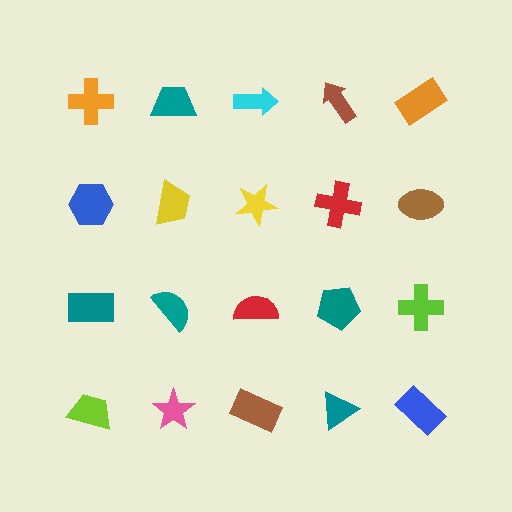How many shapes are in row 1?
5 shapes.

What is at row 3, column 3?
A red semicircle.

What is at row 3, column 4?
A teal pentagon.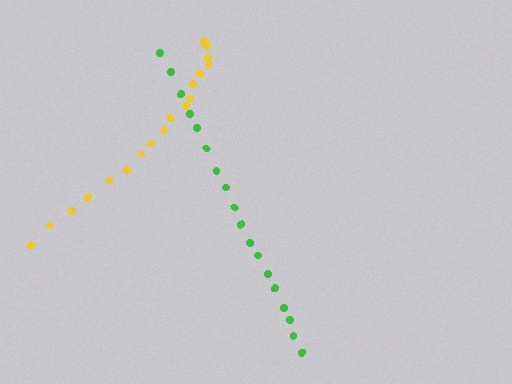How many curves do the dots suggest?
There are 2 distinct paths.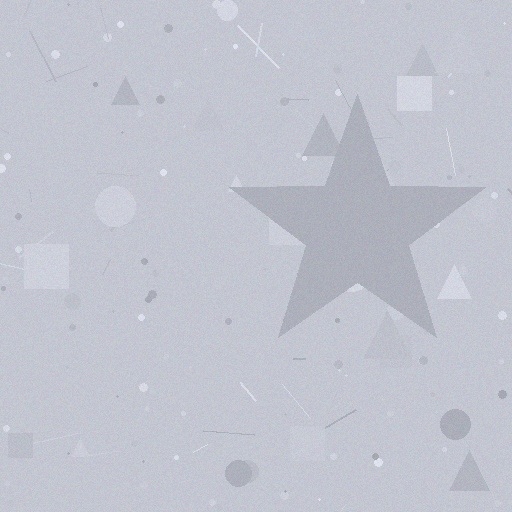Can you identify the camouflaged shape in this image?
The camouflaged shape is a star.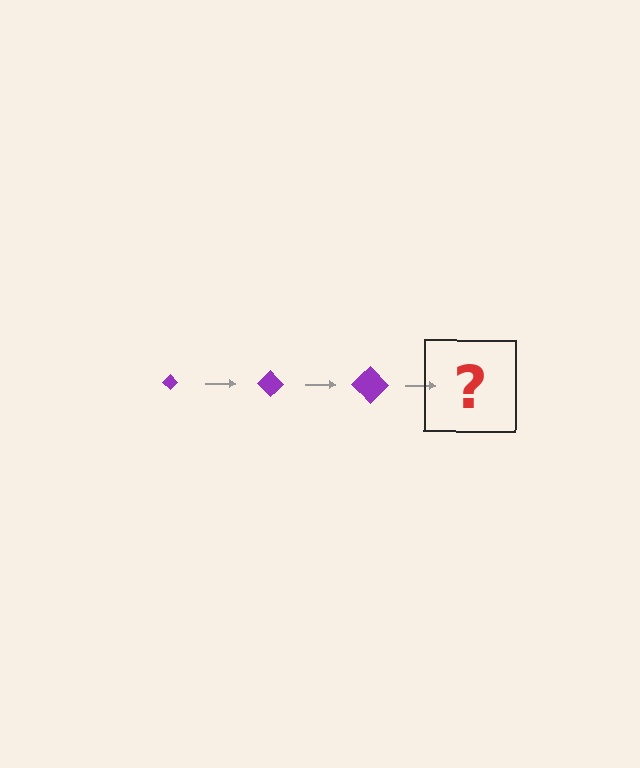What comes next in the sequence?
The next element should be a purple diamond, larger than the previous one.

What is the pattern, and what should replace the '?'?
The pattern is that the diamond gets progressively larger each step. The '?' should be a purple diamond, larger than the previous one.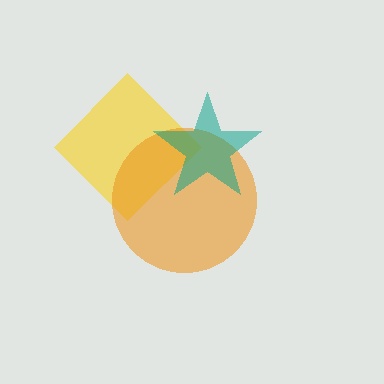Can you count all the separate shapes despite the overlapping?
Yes, there are 3 separate shapes.